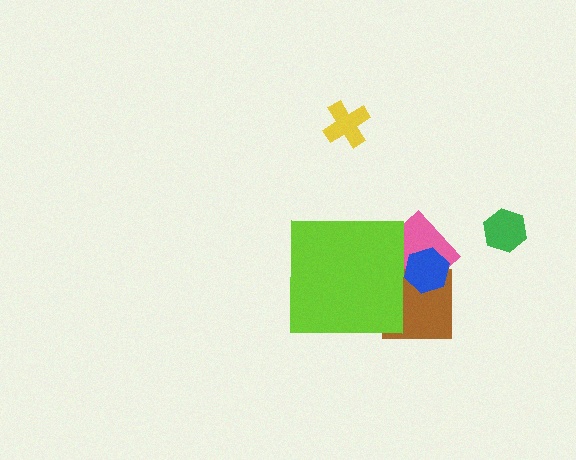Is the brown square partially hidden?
Yes, the brown square is partially hidden behind the lime square.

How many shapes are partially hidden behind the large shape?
3 shapes are partially hidden.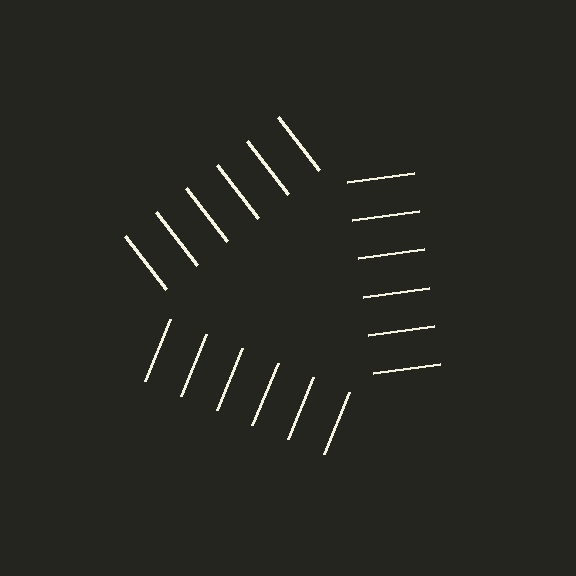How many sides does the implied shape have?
3 sides — the line-ends trace a triangle.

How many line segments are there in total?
18 — 6 along each of the 3 edges.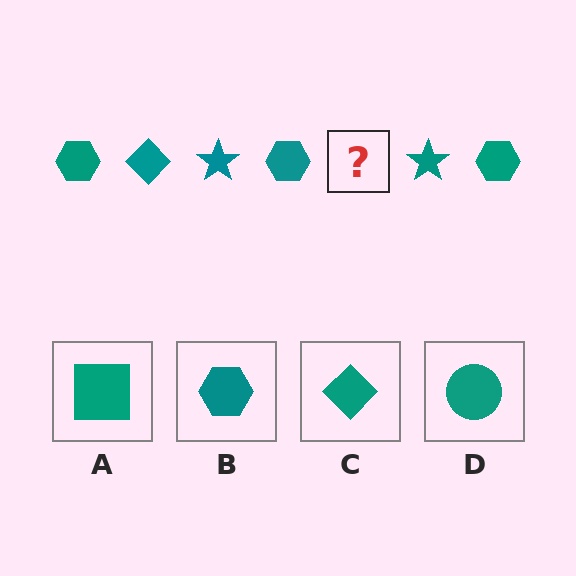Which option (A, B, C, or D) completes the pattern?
C.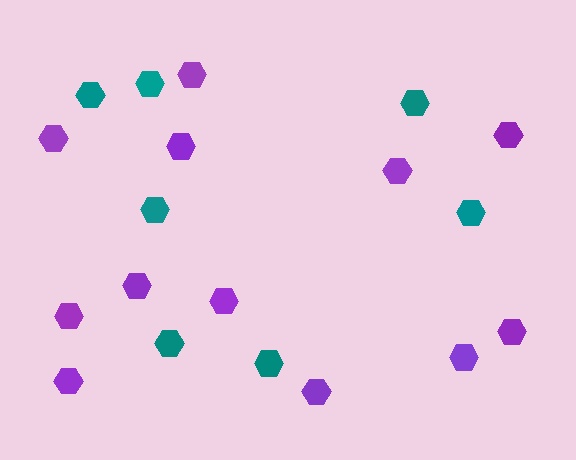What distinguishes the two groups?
There are 2 groups: one group of teal hexagons (7) and one group of purple hexagons (12).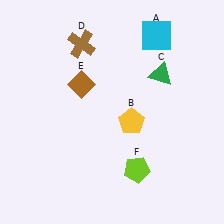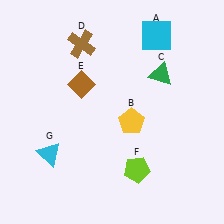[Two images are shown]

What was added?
A cyan triangle (G) was added in Image 2.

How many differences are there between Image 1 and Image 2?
There is 1 difference between the two images.